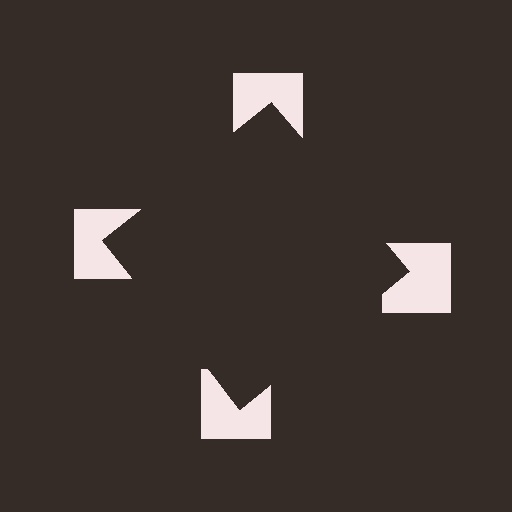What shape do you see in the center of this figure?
An illusory square — its edges are inferred from the aligned wedge cuts in the notched squares, not physically drawn.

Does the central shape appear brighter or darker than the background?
It typically appears slightly darker than the background, even though no actual brightness change is drawn.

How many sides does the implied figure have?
4 sides.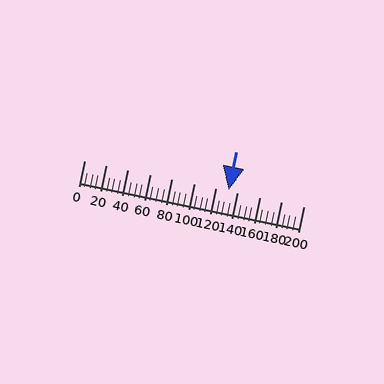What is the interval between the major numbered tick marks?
The major tick marks are spaced 20 units apart.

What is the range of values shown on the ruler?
The ruler shows values from 0 to 200.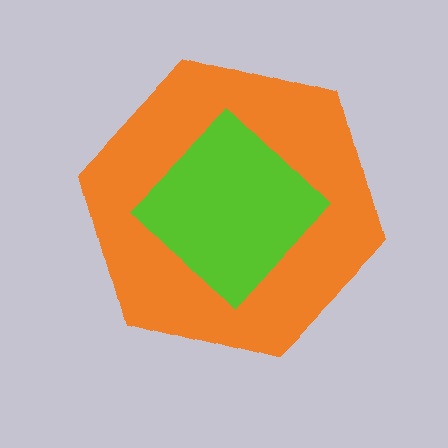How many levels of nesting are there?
2.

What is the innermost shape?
The lime diamond.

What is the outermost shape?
The orange hexagon.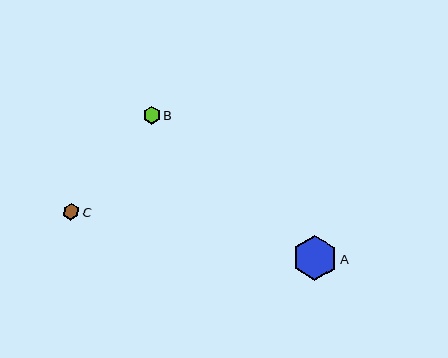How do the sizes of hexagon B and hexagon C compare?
Hexagon B and hexagon C are approximately the same size.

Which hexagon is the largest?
Hexagon A is the largest with a size of approximately 45 pixels.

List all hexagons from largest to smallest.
From largest to smallest: A, B, C.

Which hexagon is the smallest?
Hexagon C is the smallest with a size of approximately 17 pixels.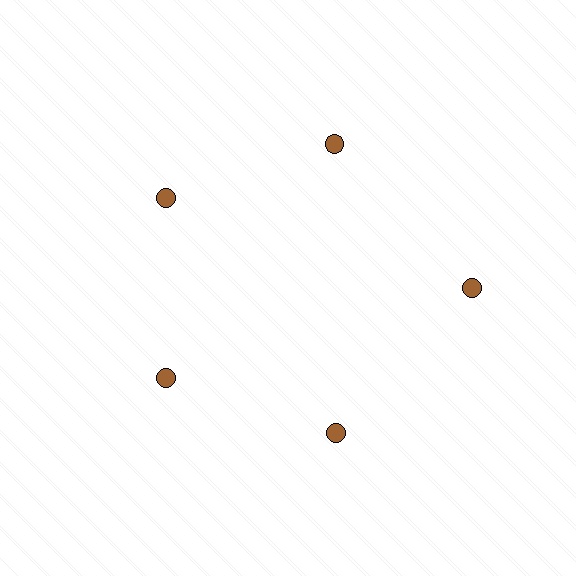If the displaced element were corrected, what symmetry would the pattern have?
It would have 5-fold rotational symmetry — the pattern would map onto itself every 72 degrees.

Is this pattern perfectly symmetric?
No. The 5 brown circles are arranged in a ring, but one element near the 3 o'clock position is pushed outward from the center, breaking the 5-fold rotational symmetry.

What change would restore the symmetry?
The symmetry would be restored by moving it inward, back onto the ring so that all 5 circles sit at equal angles and equal distance from the center.